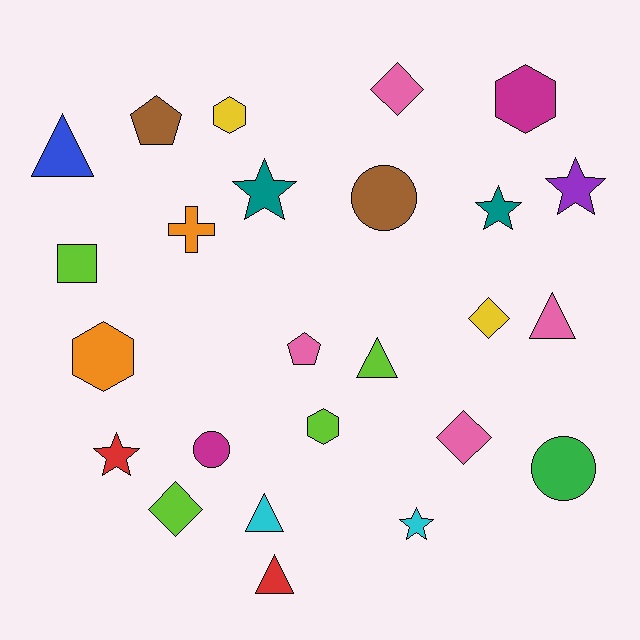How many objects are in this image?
There are 25 objects.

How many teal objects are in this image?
There are 2 teal objects.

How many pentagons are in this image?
There are 2 pentagons.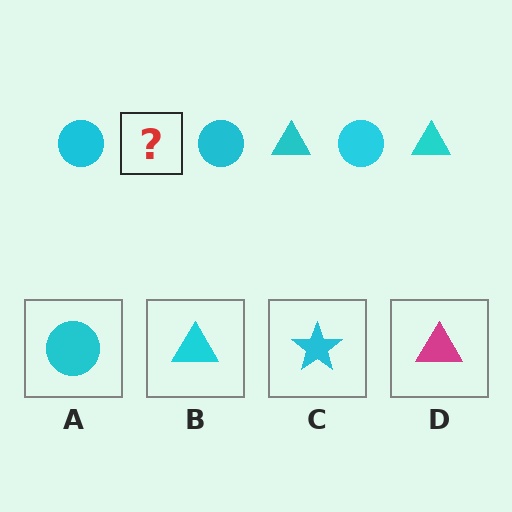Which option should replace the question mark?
Option B.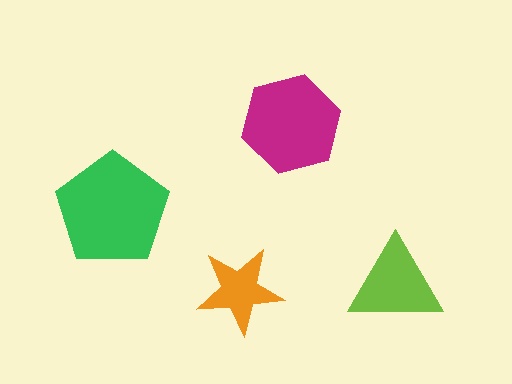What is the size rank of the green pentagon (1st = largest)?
1st.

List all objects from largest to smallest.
The green pentagon, the magenta hexagon, the lime triangle, the orange star.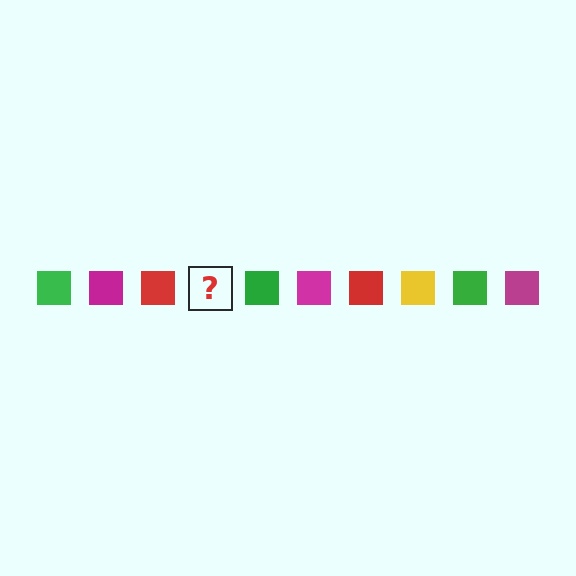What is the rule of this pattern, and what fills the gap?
The rule is that the pattern cycles through green, magenta, red, yellow squares. The gap should be filled with a yellow square.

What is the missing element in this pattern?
The missing element is a yellow square.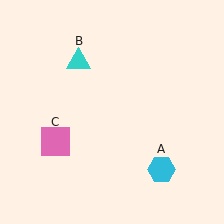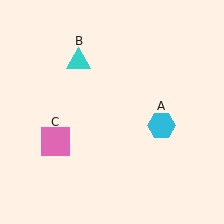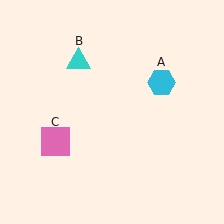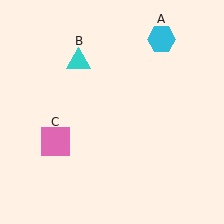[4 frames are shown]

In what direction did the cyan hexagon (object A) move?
The cyan hexagon (object A) moved up.